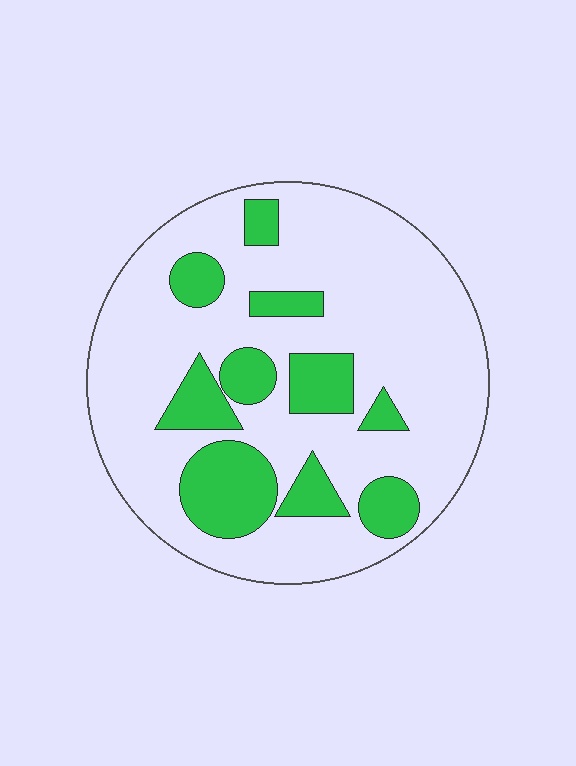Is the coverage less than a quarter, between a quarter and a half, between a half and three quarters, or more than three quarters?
Less than a quarter.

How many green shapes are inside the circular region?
10.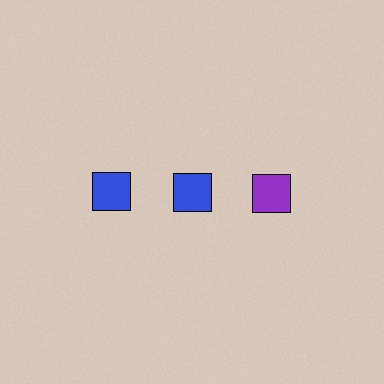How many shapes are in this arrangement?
There are 3 shapes arranged in a grid pattern.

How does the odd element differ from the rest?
It has a different color: purple instead of blue.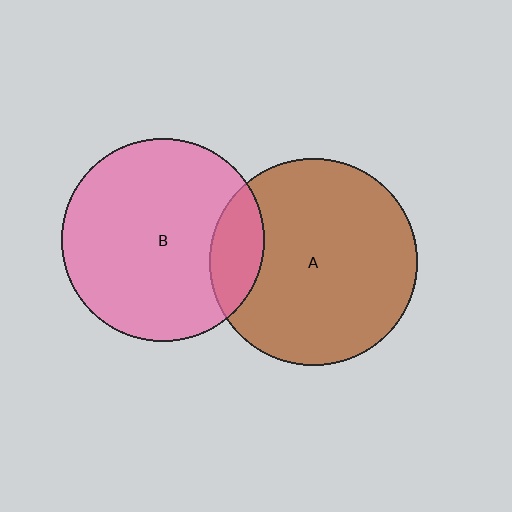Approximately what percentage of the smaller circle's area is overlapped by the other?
Approximately 15%.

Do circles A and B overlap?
Yes.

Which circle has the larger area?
Circle A (brown).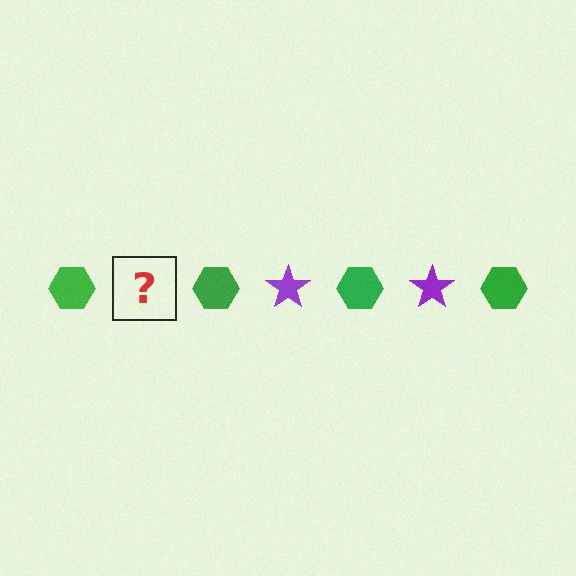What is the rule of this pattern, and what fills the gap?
The rule is that the pattern alternates between green hexagon and purple star. The gap should be filled with a purple star.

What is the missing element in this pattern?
The missing element is a purple star.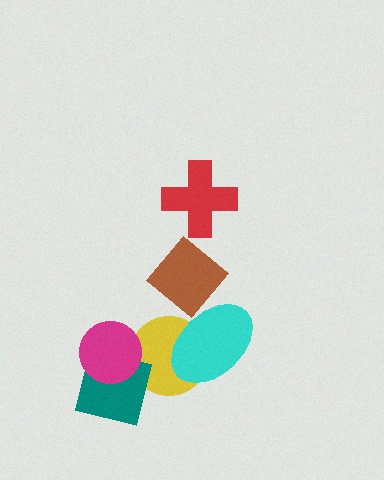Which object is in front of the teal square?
The magenta circle is in front of the teal square.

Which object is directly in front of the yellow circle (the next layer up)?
The cyan ellipse is directly in front of the yellow circle.